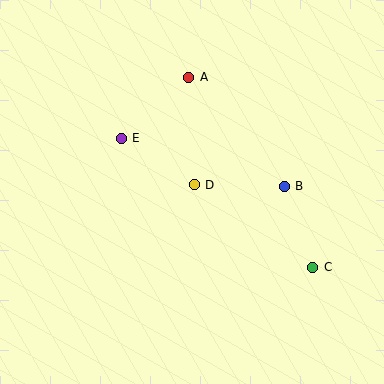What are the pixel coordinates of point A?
Point A is at (189, 77).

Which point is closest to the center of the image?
Point D at (194, 185) is closest to the center.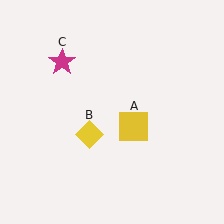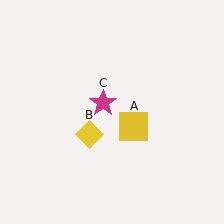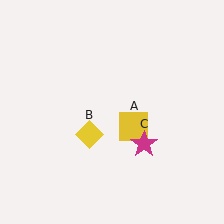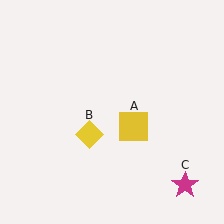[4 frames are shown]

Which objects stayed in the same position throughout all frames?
Yellow square (object A) and yellow diamond (object B) remained stationary.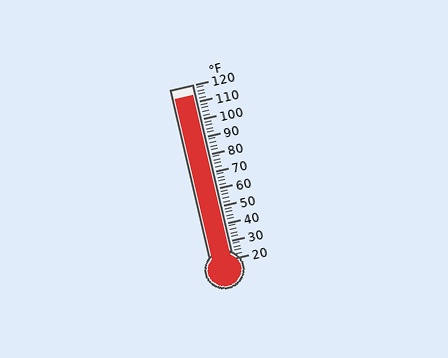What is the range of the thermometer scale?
The thermometer scale ranges from 20°F to 120°F.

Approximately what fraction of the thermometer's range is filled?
The thermometer is filled to approximately 95% of its range.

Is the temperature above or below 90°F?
The temperature is above 90°F.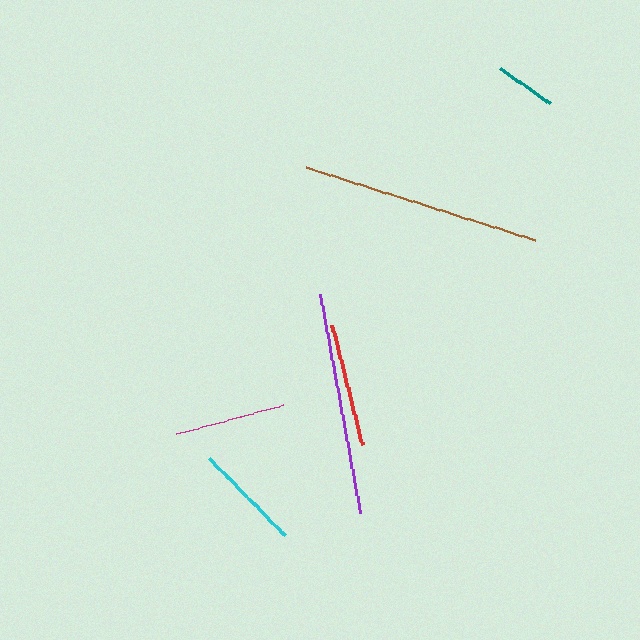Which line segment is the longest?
The brown line is the longest at approximately 240 pixels.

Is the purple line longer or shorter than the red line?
The purple line is longer than the red line.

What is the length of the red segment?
The red segment is approximately 124 pixels long.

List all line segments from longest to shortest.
From longest to shortest: brown, purple, red, magenta, cyan, teal.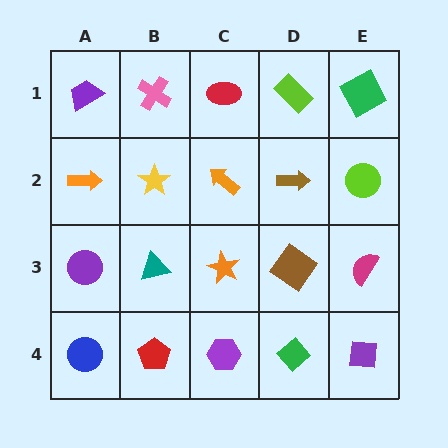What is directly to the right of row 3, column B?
An orange star.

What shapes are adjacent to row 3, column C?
An orange arrow (row 2, column C), a purple hexagon (row 4, column C), a teal triangle (row 3, column B), a brown diamond (row 3, column D).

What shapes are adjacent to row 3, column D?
A brown arrow (row 2, column D), a green diamond (row 4, column D), an orange star (row 3, column C), a magenta semicircle (row 3, column E).